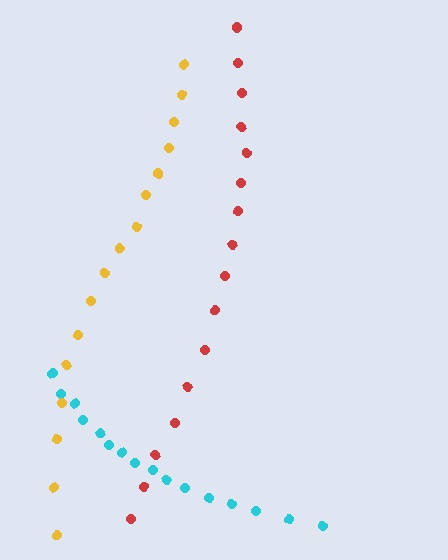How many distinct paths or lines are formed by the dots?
There are 3 distinct paths.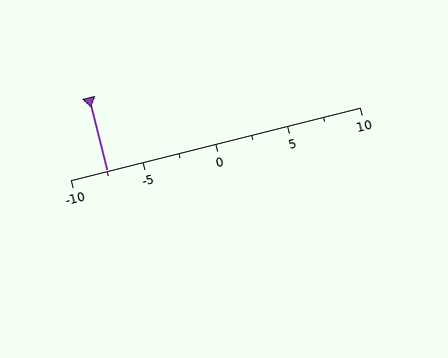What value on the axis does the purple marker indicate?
The marker indicates approximately -7.5.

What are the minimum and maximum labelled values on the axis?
The axis runs from -10 to 10.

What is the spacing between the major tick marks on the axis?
The major ticks are spaced 5 apart.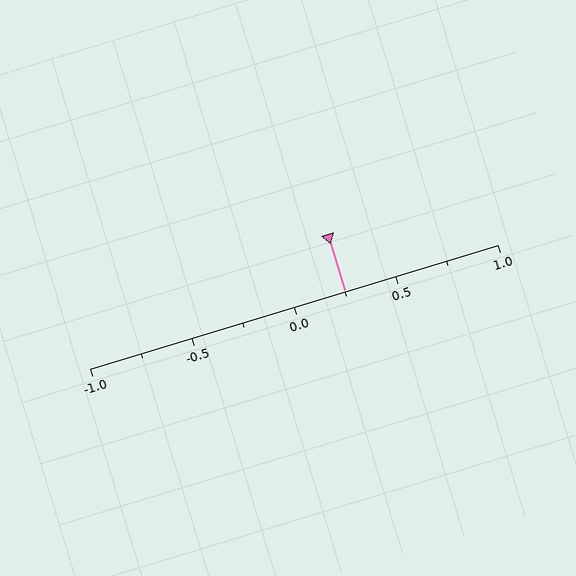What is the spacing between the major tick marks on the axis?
The major ticks are spaced 0.5 apart.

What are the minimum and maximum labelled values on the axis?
The axis runs from -1.0 to 1.0.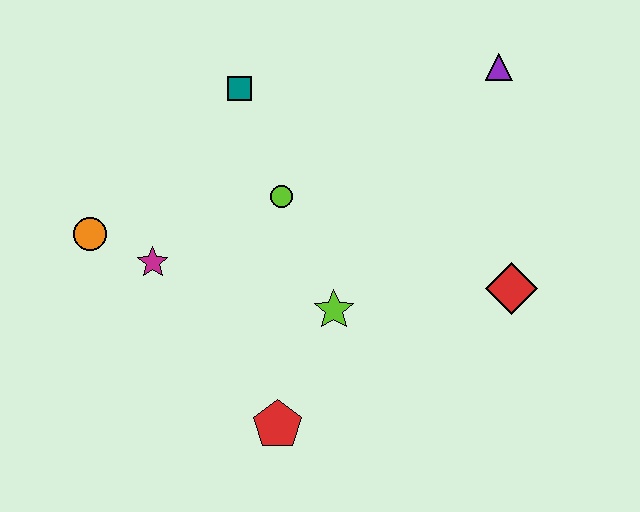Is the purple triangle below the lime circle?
No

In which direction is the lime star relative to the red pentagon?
The lime star is above the red pentagon.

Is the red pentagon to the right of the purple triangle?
No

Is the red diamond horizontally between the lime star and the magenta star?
No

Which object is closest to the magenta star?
The orange circle is closest to the magenta star.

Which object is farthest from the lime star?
The purple triangle is farthest from the lime star.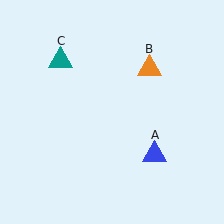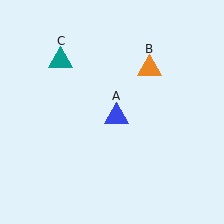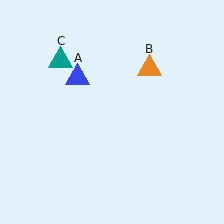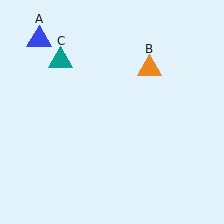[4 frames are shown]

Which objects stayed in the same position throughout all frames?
Orange triangle (object B) and teal triangle (object C) remained stationary.